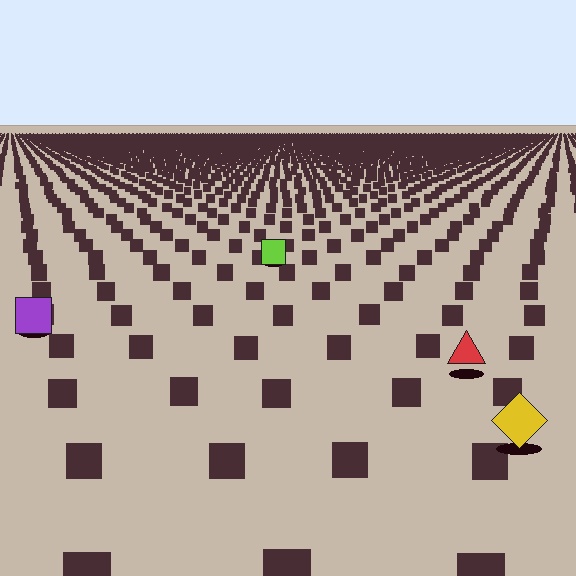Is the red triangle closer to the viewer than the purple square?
Yes. The red triangle is closer — you can tell from the texture gradient: the ground texture is coarser near it.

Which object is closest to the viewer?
The yellow diamond is closest. The texture marks near it are larger and more spread out.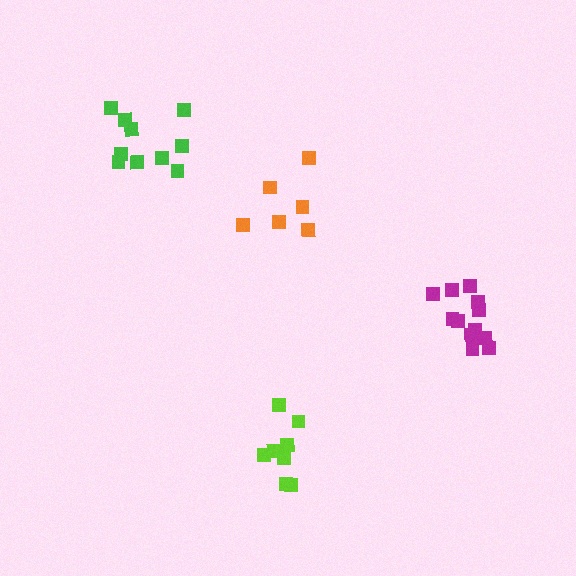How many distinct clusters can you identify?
There are 4 distinct clusters.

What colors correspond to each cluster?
The clusters are colored: orange, green, magenta, lime.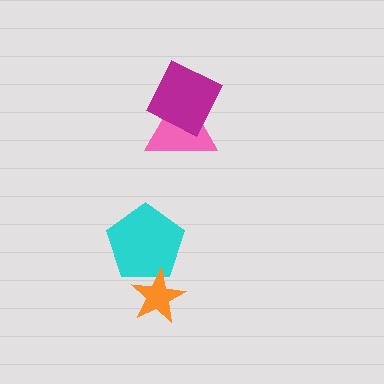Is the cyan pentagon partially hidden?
Yes, it is partially covered by another shape.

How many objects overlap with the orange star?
1 object overlaps with the orange star.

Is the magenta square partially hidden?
No, no other shape covers it.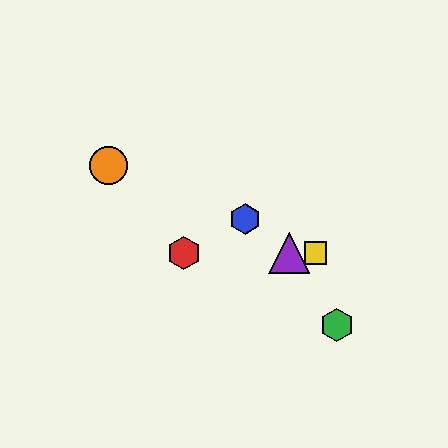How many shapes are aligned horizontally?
3 shapes (the red hexagon, the yellow square, the purple triangle) are aligned horizontally.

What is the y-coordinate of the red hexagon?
The red hexagon is at y≈253.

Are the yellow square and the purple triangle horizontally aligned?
Yes, both are at y≈253.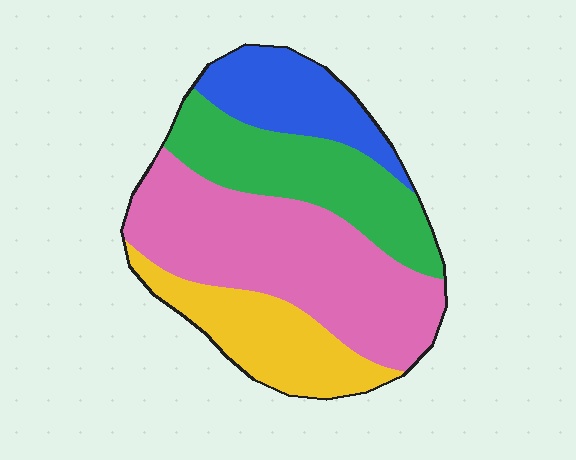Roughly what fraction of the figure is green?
Green covers roughly 25% of the figure.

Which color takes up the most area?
Pink, at roughly 40%.